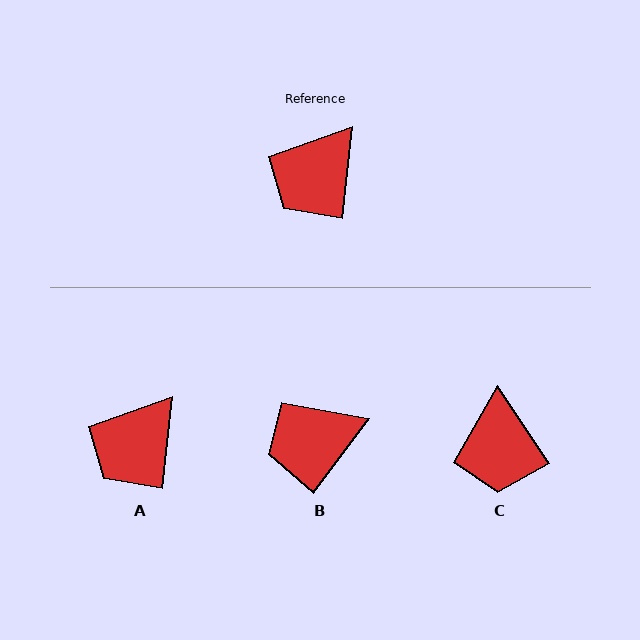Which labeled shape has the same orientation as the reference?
A.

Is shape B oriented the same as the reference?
No, it is off by about 31 degrees.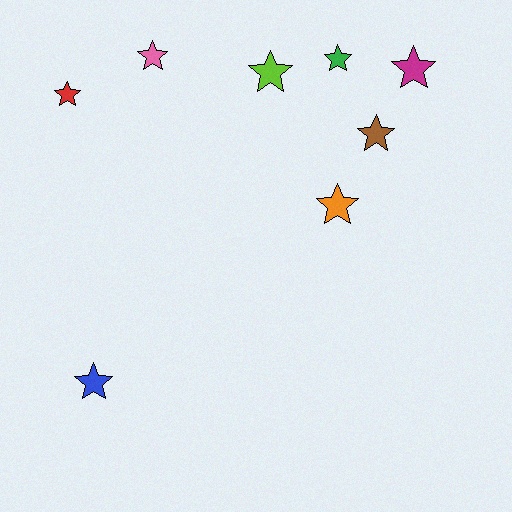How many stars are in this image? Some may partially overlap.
There are 8 stars.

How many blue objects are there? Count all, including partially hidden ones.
There is 1 blue object.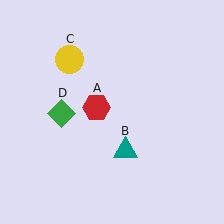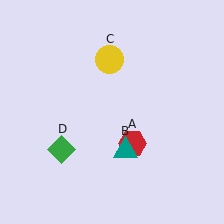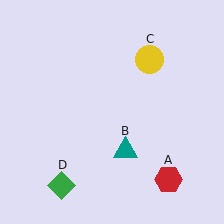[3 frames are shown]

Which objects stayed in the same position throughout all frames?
Teal triangle (object B) remained stationary.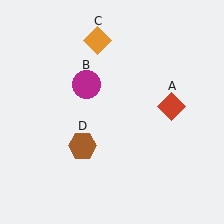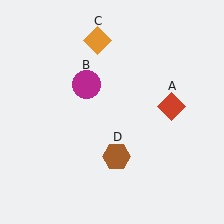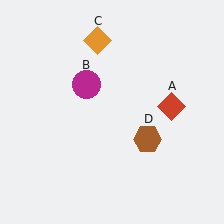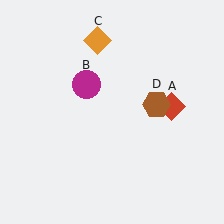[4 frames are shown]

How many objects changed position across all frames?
1 object changed position: brown hexagon (object D).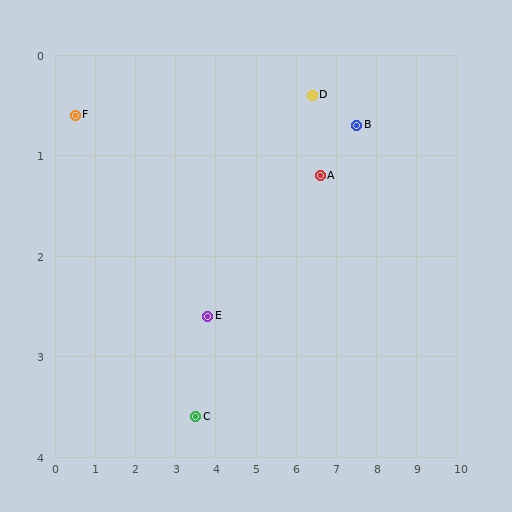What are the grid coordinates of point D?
Point D is at approximately (6.4, 0.4).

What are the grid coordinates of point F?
Point F is at approximately (0.5, 0.6).